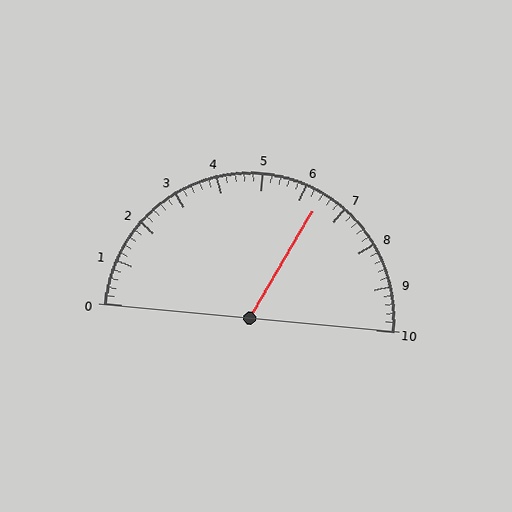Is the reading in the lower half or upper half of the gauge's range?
The reading is in the upper half of the range (0 to 10).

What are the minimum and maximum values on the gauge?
The gauge ranges from 0 to 10.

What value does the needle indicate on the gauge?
The needle indicates approximately 6.4.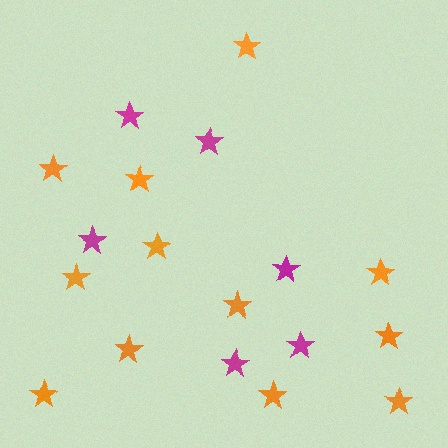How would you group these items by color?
There are 2 groups: one group of magenta stars (6) and one group of orange stars (12).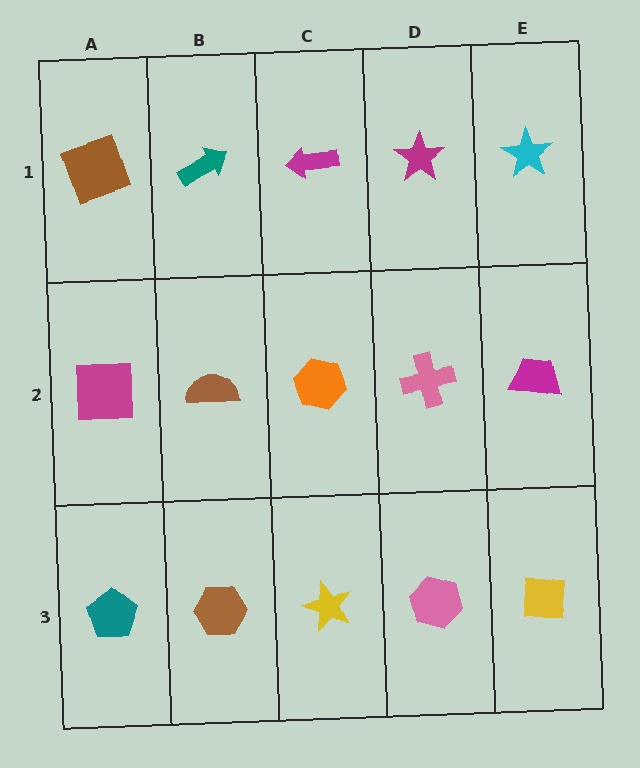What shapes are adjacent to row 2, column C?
A magenta arrow (row 1, column C), a yellow star (row 3, column C), a brown semicircle (row 2, column B), a pink cross (row 2, column D).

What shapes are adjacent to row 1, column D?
A pink cross (row 2, column D), a magenta arrow (row 1, column C), a cyan star (row 1, column E).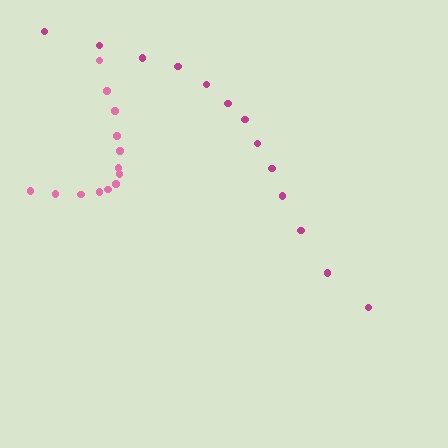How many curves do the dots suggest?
There are 2 distinct paths.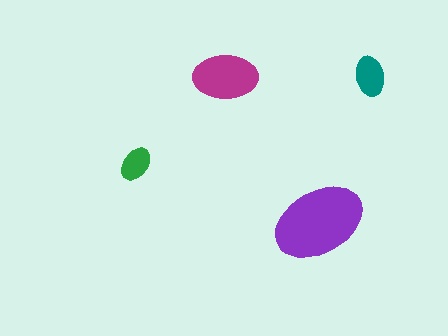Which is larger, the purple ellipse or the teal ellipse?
The purple one.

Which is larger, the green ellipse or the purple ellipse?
The purple one.